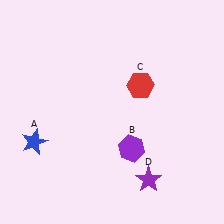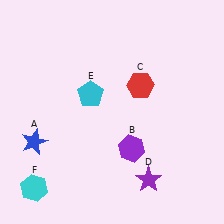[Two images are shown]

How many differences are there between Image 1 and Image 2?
There are 2 differences between the two images.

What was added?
A cyan pentagon (E), a cyan hexagon (F) were added in Image 2.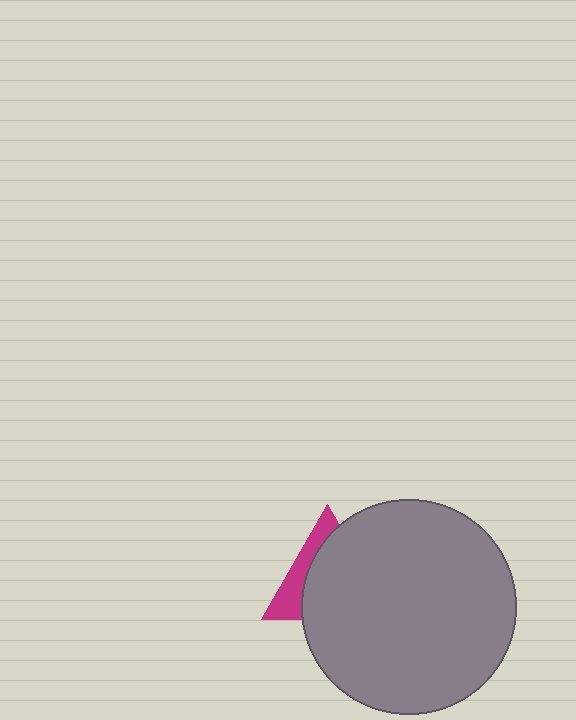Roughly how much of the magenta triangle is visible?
A small part of it is visible (roughly 32%).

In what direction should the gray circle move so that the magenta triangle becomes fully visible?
The gray circle should move right. That is the shortest direction to clear the overlap and leave the magenta triangle fully visible.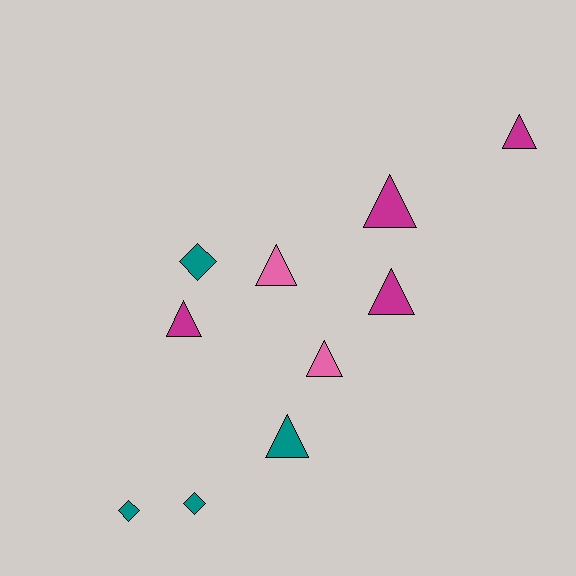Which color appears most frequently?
Teal, with 4 objects.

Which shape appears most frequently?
Triangle, with 7 objects.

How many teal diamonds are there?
There are 3 teal diamonds.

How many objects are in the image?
There are 10 objects.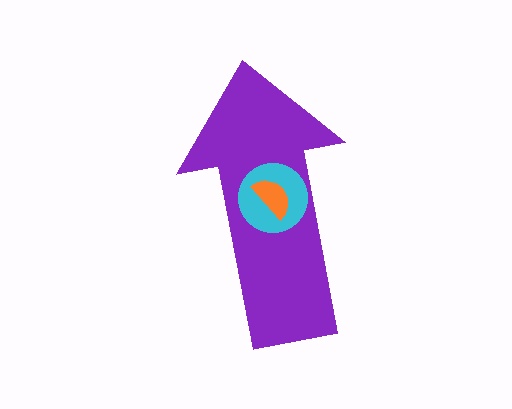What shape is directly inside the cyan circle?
The orange semicircle.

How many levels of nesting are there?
3.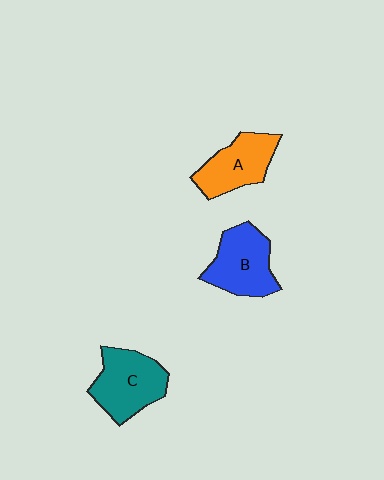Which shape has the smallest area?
Shape A (orange).